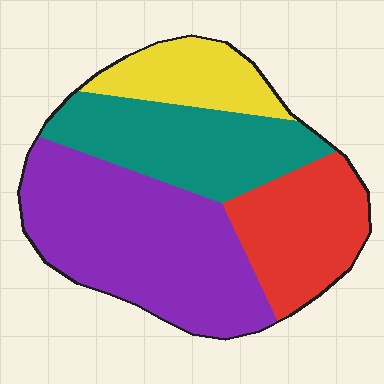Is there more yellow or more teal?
Teal.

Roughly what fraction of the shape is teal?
Teal takes up between a quarter and a half of the shape.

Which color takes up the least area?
Yellow, at roughly 15%.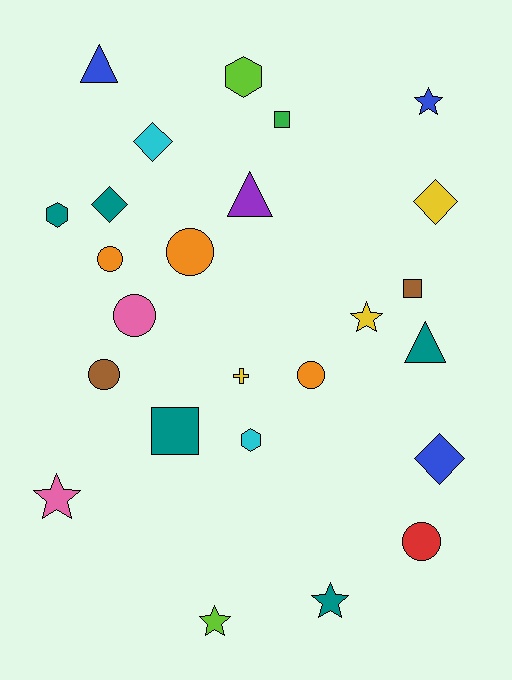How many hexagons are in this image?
There are 3 hexagons.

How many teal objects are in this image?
There are 5 teal objects.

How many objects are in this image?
There are 25 objects.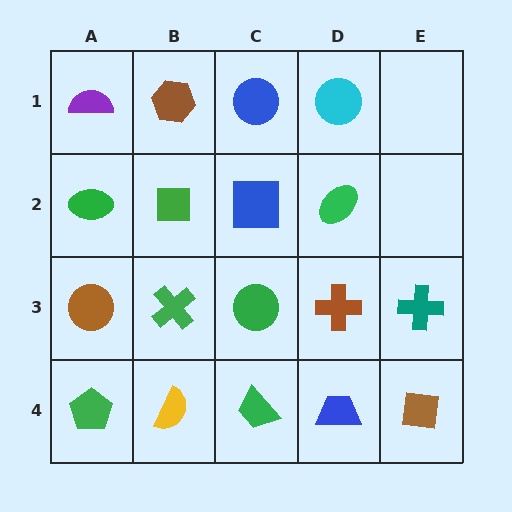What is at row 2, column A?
A green ellipse.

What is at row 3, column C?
A green circle.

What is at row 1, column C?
A blue circle.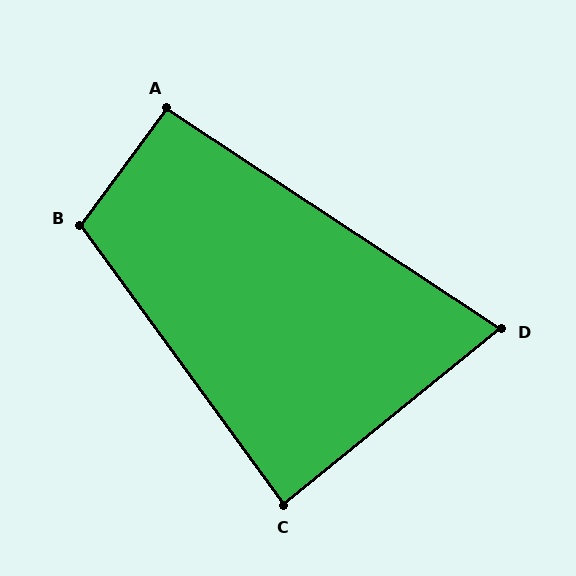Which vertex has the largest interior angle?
B, at approximately 108 degrees.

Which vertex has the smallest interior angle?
D, at approximately 72 degrees.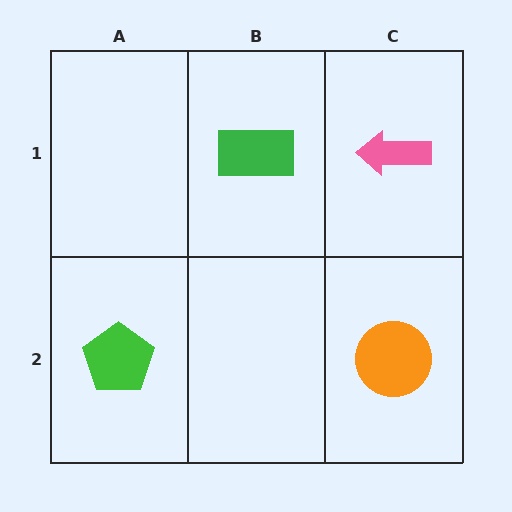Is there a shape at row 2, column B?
No, that cell is empty.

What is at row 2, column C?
An orange circle.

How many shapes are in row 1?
2 shapes.